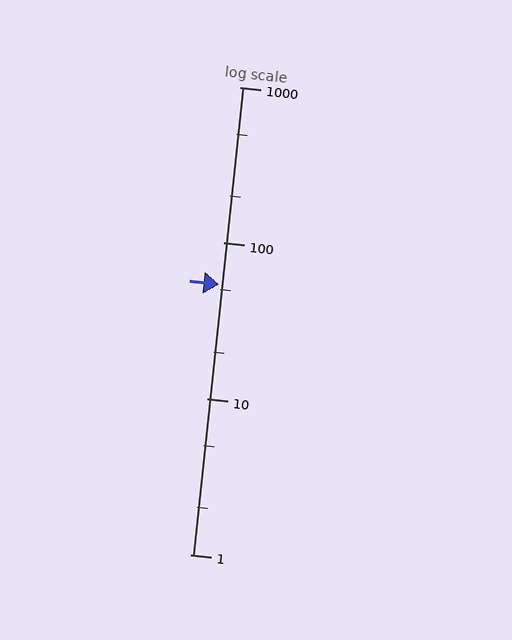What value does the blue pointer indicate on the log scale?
The pointer indicates approximately 54.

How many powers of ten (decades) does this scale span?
The scale spans 3 decades, from 1 to 1000.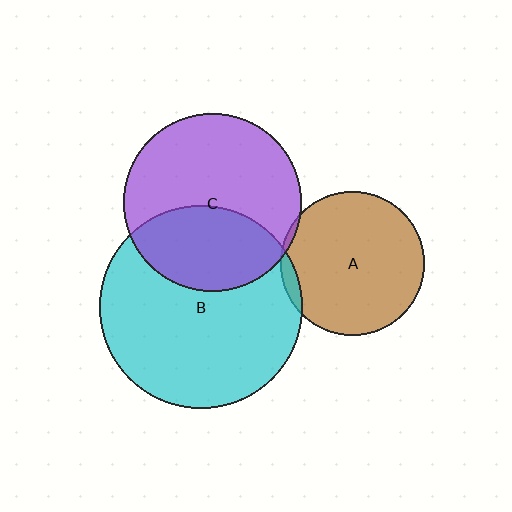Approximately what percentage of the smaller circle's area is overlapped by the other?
Approximately 5%.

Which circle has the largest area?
Circle B (cyan).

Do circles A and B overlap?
Yes.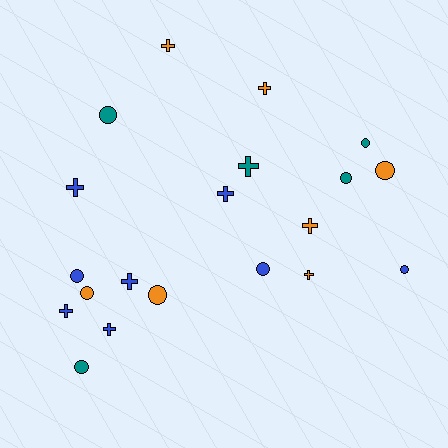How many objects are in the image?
There are 20 objects.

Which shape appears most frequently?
Circle, with 10 objects.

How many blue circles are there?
There are 3 blue circles.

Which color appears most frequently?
Blue, with 8 objects.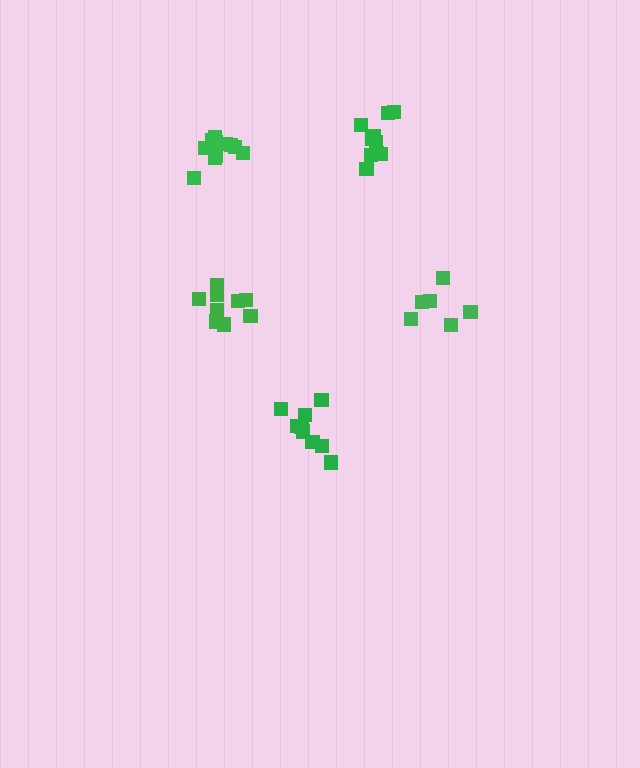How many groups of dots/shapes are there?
There are 5 groups.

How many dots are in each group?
Group 1: 10 dots, Group 2: 6 dots, Group 3: 10 dots, Group 4: 10 dots, Group 5: 12 dots (48 total).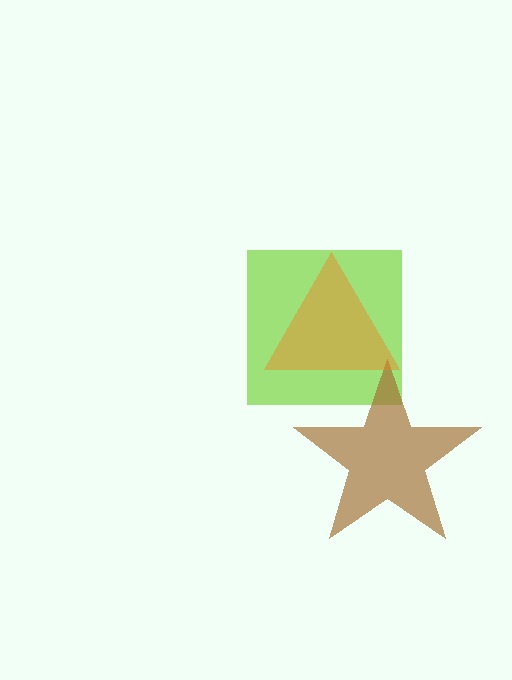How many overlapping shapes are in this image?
There are 3 overlapping shapes in the image.